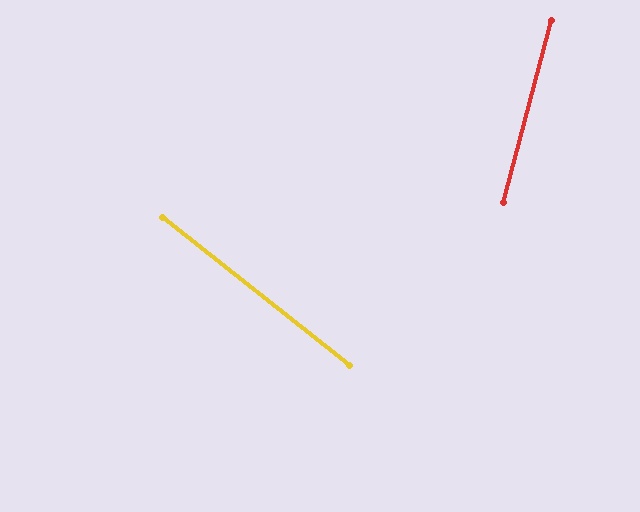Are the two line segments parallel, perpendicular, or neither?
Neither parallel nor perpendicular — they differ by about 66°.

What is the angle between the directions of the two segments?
Approximately 66 degrees.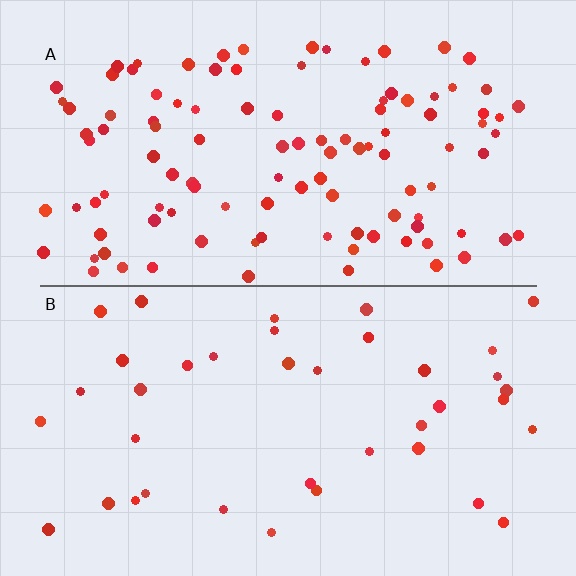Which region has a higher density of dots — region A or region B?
A (the top).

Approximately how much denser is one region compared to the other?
Approximately 2.8× — region A over region B.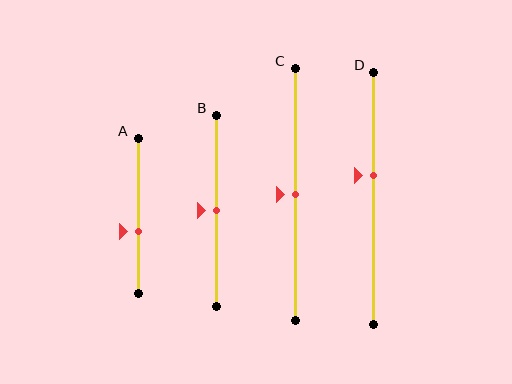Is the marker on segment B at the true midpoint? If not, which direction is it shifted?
Yes, the marker on segment B is at the true midpoint.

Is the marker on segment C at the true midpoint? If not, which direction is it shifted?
Yes, the marker on segment C is at the true midpoint.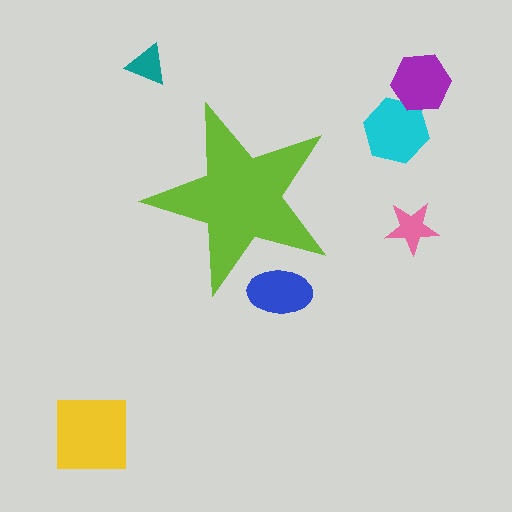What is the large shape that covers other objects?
A lime star.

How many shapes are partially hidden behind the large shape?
1 shape is partially hidden.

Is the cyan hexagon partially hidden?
No, the cyan hexagon is fully visible.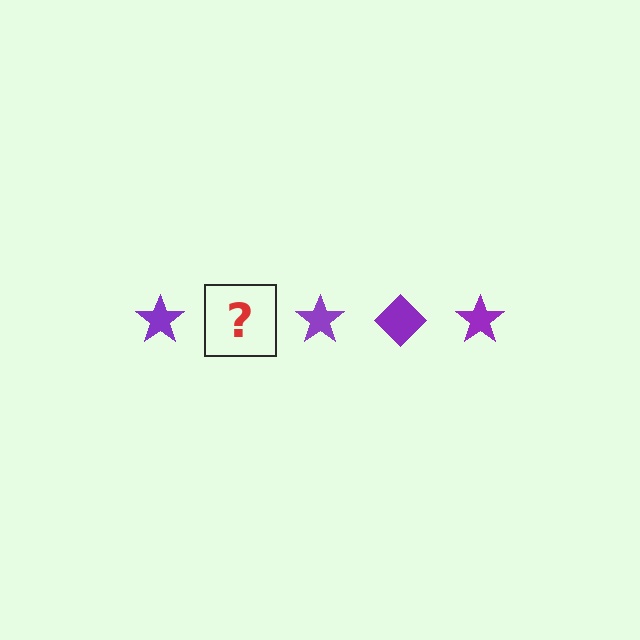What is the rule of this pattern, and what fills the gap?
The rule is that the pattern cycles through star, diamond shapes in purple. The gap should be filled with a purple diamond.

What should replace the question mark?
The question mark should be replaced with a purple diamond.